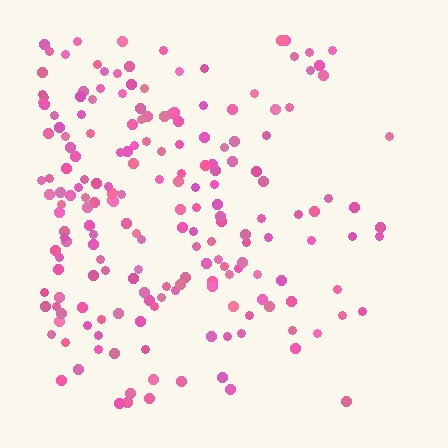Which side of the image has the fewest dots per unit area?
The right.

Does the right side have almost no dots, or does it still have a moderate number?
Still a moderate number, just noticeably fewer than the left.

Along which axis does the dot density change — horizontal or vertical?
Horizontal.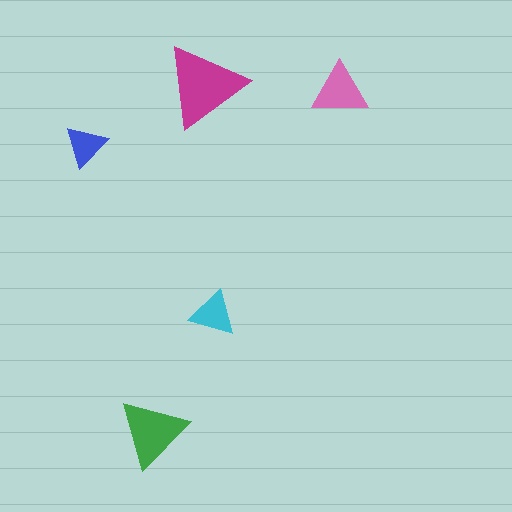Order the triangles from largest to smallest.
the magenta one, the green one, the pink one, the cyan one, the blue one.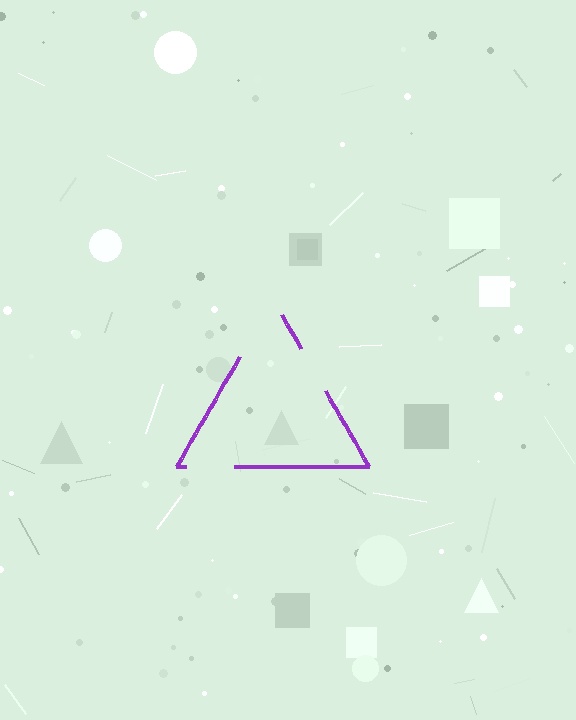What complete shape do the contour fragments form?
The contour fragments form a triangle.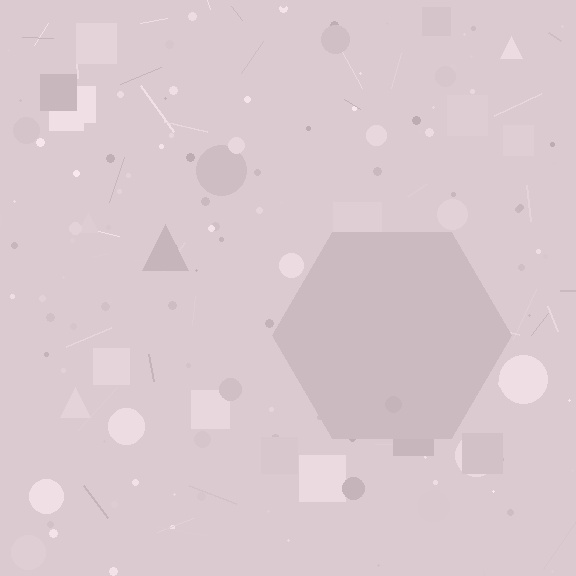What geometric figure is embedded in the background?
A hexagon is embedded in the background.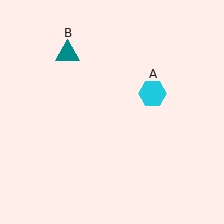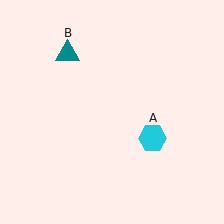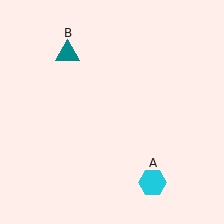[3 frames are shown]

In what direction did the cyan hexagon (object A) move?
The cyan hexagon (object A) moved down.